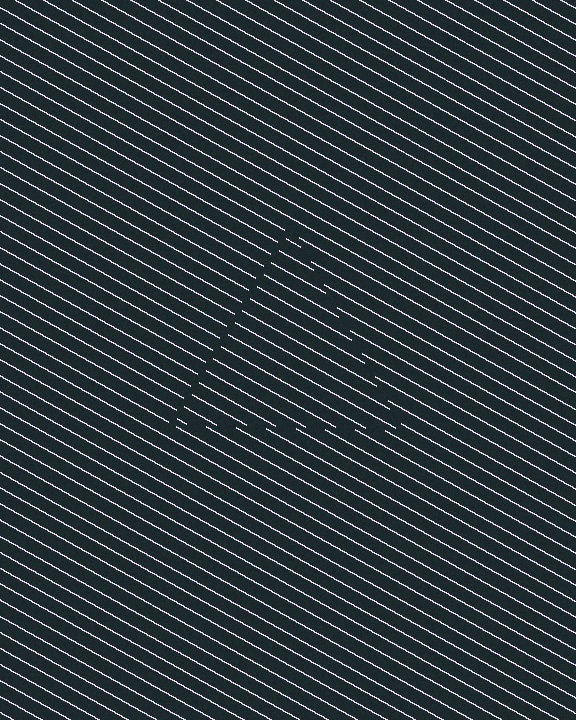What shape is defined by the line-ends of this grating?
An illusory triangle. The interior of the shape contains the same grating, shifted by half a period — the contour is defined by the phase discontinuity where line-ends from the inner and outer gratings abut.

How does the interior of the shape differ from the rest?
The interior of the shape contains the same grating, shifted by half a period — the contour is defined by the phase discontinuity where line-ends from the inner and outer gratings abut.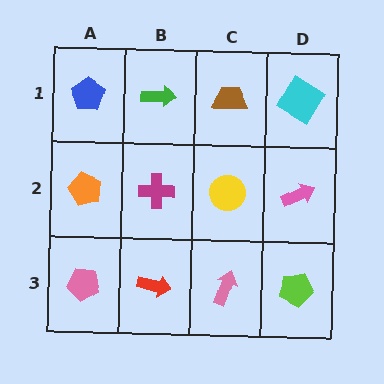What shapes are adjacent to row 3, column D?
A pink arrow (row 2, column D), a pink arrow (row 3, column C).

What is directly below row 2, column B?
A red arrow.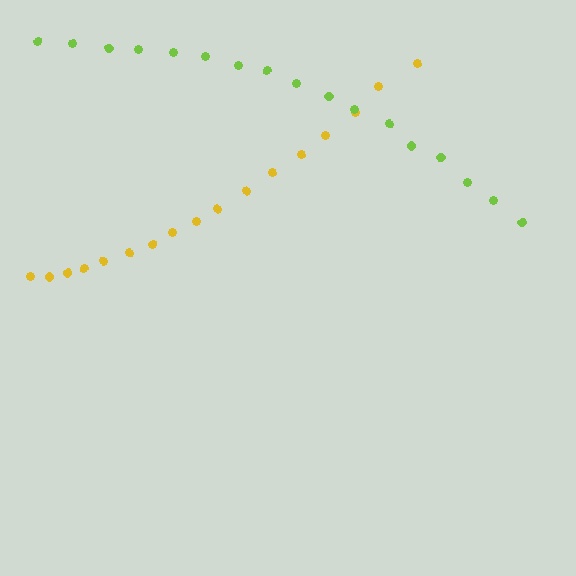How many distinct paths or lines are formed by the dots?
There are 2 distinct paths.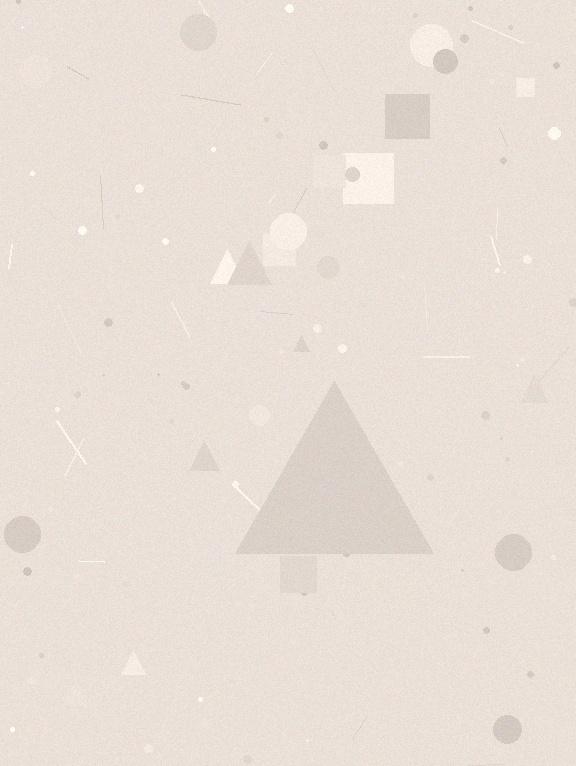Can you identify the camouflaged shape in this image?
The camouflaged shape is a triangle.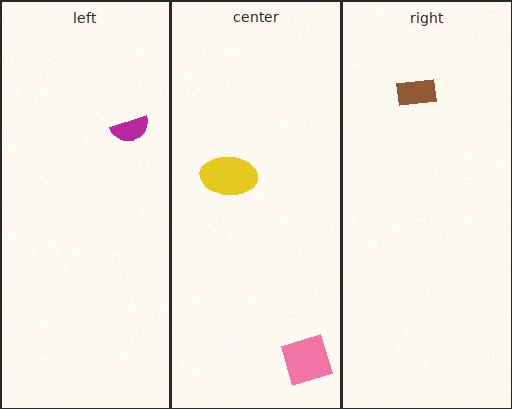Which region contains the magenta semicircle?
The left region.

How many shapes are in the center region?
2.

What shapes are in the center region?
The pink diamond, the yellow ellipse.